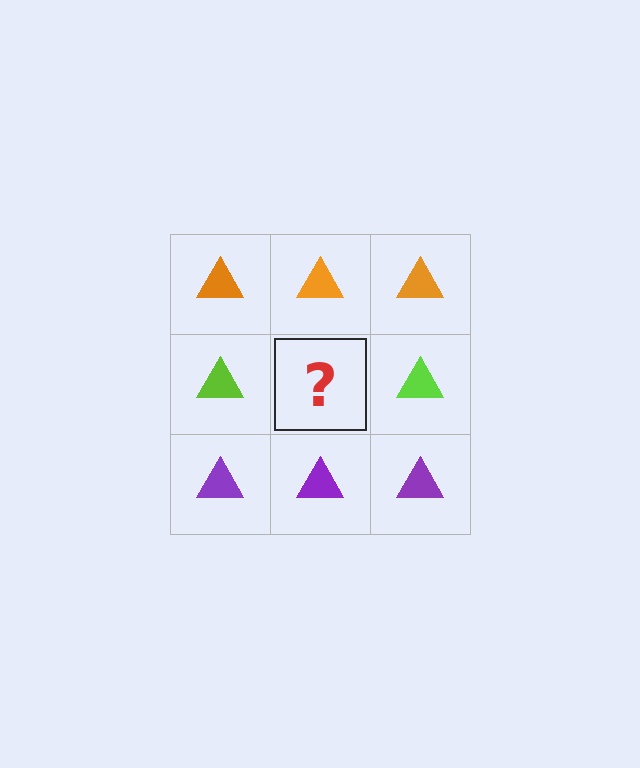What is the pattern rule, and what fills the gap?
The rule is that each row has a consistent color. The gap should be filled with a lime triangle.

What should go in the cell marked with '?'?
The missing cell should contain a lime triangle.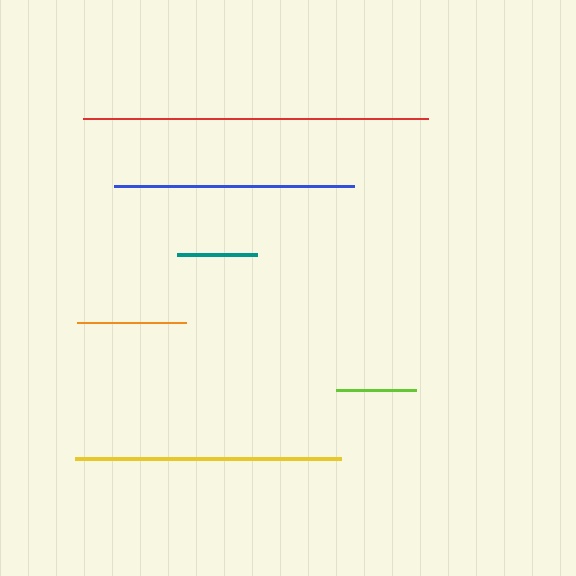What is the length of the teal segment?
The teal segment is approximately 80 pixels long.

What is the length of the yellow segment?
The yellow segment is approximately 266 pixels long.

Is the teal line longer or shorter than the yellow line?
The yellow line is longer than the teal line.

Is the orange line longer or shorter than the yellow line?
The yellow line is longer than the orange line.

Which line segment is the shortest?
The teal line is the shortest at approximately 80 pixels.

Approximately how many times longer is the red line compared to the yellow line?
The red line is approximately 1.3 times the length of the yellow line.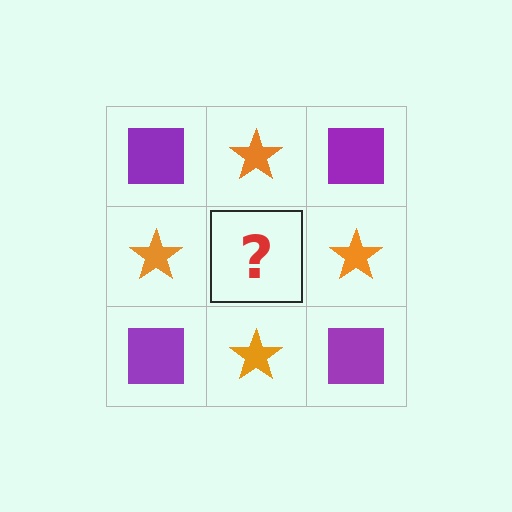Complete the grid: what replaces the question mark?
The question mark should be replaced with a purple square.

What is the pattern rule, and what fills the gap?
The rule is that it alternates purple square and orange star in a checkerboard pattern. The gap should be filled with a purple square.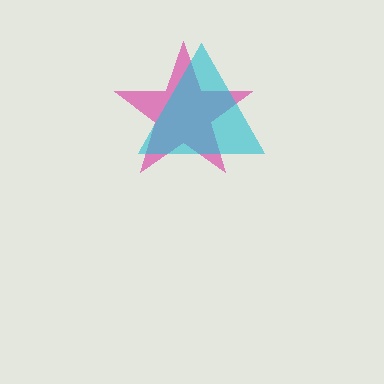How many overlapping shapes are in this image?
There are 2 overlapping shapes in the image.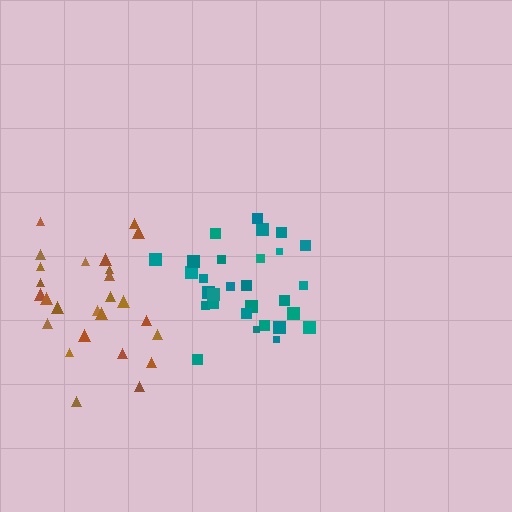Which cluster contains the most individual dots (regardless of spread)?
Teal (29).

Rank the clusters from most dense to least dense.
teal, brown.